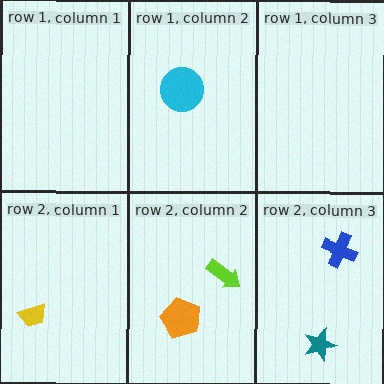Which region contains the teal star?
The row 2, column 3 region.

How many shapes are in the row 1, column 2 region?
1.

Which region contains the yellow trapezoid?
The row 2, column 1 region.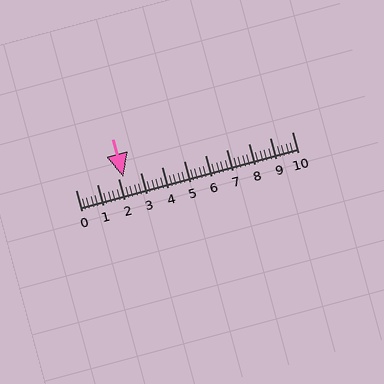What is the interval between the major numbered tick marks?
The major tick marks are spaced 1 units apart.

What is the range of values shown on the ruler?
The ruler shows values from 0 to 10.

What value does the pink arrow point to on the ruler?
The pink arrow points to approximately 2.2.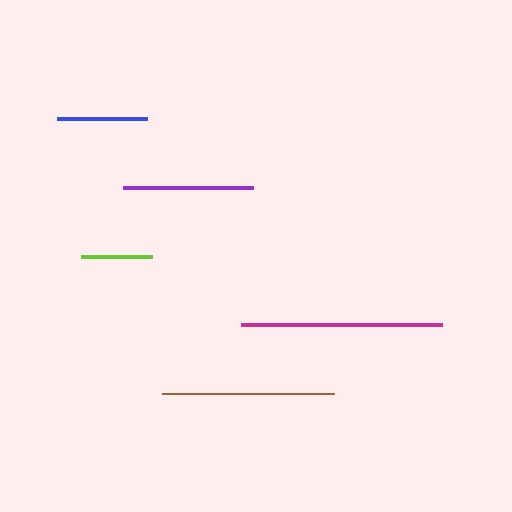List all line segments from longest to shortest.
From longest to shortest: magenta, brown, purple, blue, lime.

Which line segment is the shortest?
The lime line is the shortest at approximately 71 pixels.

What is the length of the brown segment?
The brown segment is approximately 172 pixels long.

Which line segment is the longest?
The magenta line is the longest at approximately 201 pixels.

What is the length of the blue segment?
The blue segment is approximately 89 pixels long.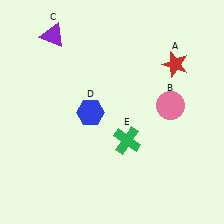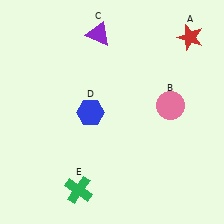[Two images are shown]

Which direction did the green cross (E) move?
The green cross (E) moved down.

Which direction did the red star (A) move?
The red star (A) moved up.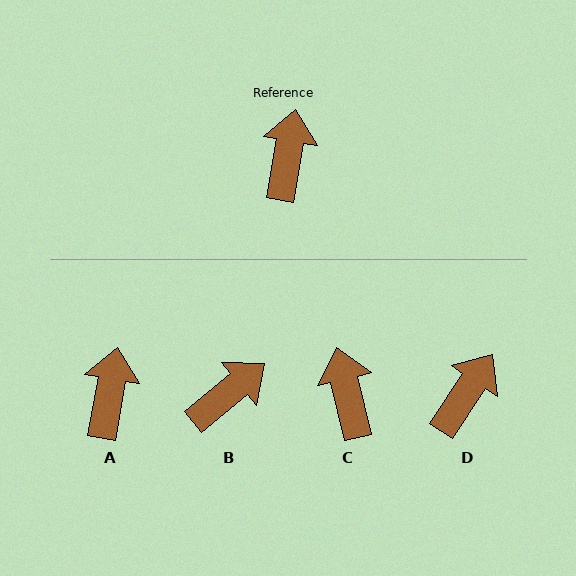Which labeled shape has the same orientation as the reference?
A.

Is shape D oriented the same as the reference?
No, it is off by about 24 degrees.